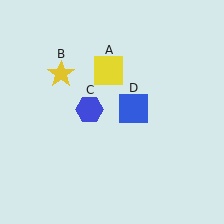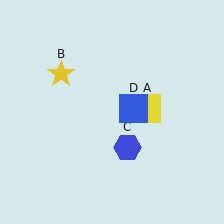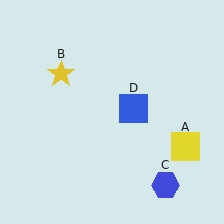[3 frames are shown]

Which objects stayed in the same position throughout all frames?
Yellow star (object B) and blue square (object D) remained stationary.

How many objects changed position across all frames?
2 objects changed position: yellow square (object A), blue hexagon (object C).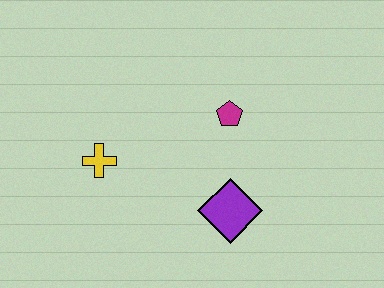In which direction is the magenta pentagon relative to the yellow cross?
The magenta pentagon is to the right of the yellow cross.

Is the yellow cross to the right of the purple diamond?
No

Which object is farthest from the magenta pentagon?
The yellow cross is farthest from the magenta pentagon.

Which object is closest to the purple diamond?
The magenta pentagon is closest to the purple diamond.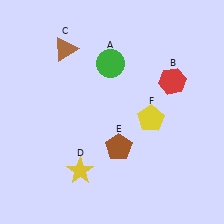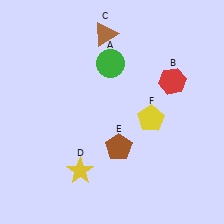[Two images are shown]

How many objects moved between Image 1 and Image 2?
1 object moved between the two images.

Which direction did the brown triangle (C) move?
The brown triangle (C) moved right.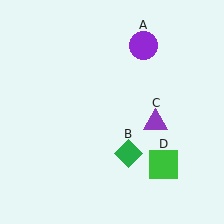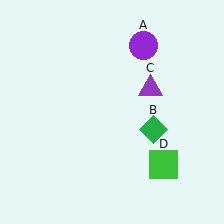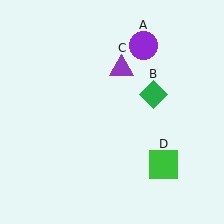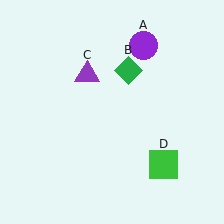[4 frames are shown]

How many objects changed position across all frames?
2 objects changed position: green diamond (object B), purple triangle (object C).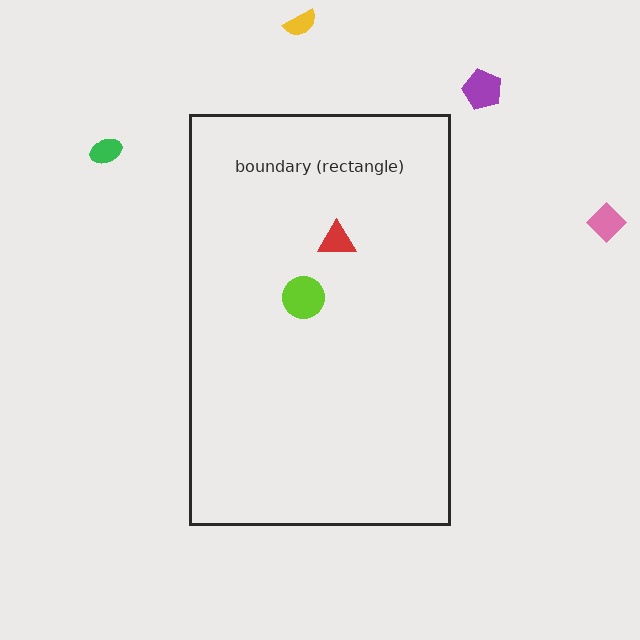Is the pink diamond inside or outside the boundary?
Outside.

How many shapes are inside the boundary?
2 inside, 4 outside.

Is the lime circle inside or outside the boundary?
Inside.